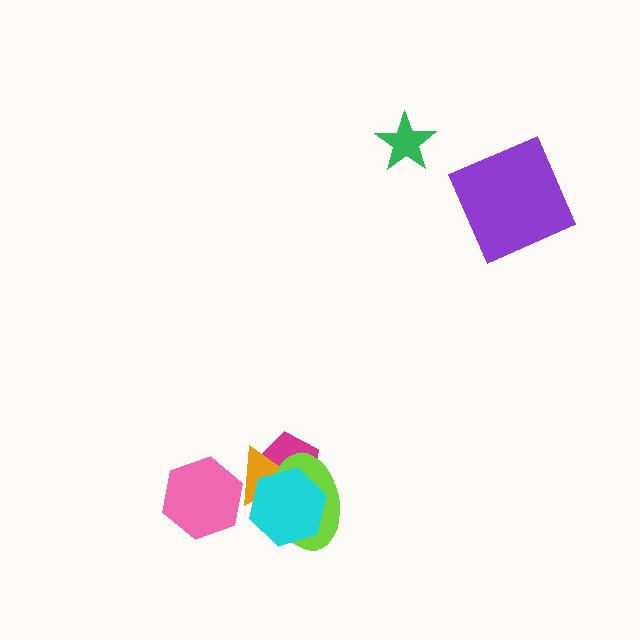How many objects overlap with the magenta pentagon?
3 objects overlap with the magenta pentagon.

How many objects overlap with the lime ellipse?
3 objects overlap with the lime ellipse.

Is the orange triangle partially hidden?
Yes, it is partially covered by another shape.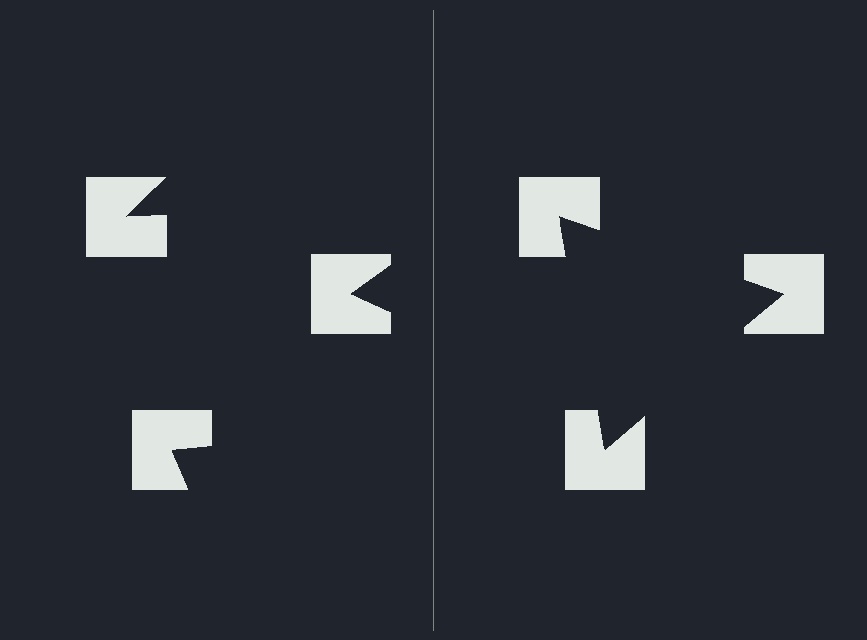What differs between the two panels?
The notched squares are positioned identically on both sides; only the wedge orientations differ. On the right they align to a triangle; on the left they are misaligned.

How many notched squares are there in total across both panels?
6 — 3 on each side.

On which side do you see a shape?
An illusory triangle appears on the right side. On the left side the wedge cuts are rotated, so no coherent shape forms.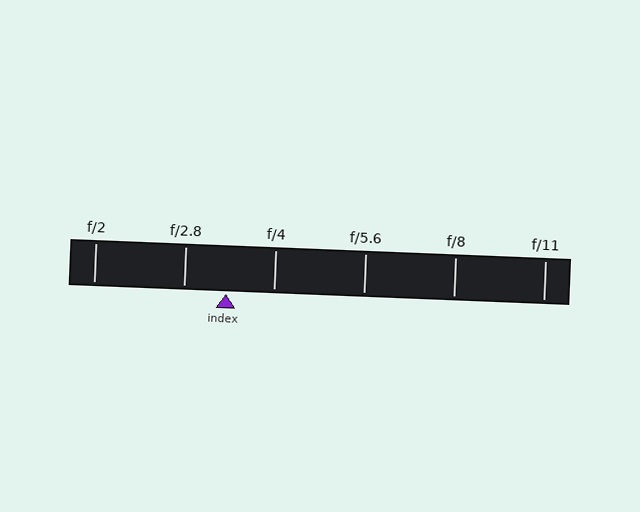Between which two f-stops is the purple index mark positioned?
The index mark is between f/2.8 and f/4.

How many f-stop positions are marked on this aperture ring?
There are 6 f-stop positions marked.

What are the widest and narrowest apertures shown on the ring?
The widest aperture shown is f/2 and the narrowest is f/11.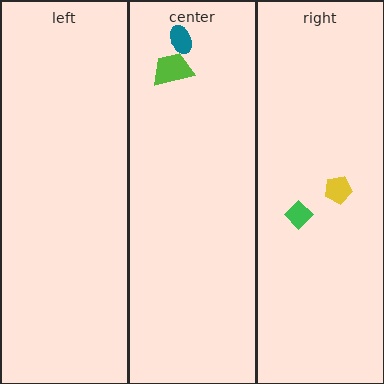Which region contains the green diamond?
The right region.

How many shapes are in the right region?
2.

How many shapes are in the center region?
2.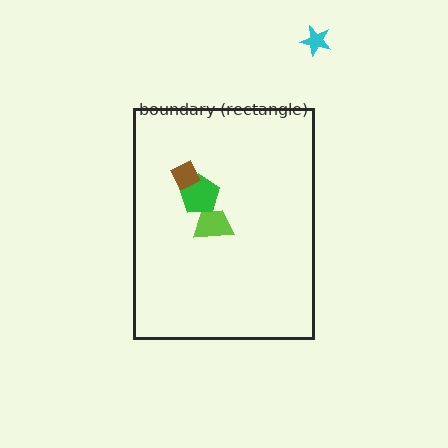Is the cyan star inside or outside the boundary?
Outside.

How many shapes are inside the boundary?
3 inside, 1 outside.